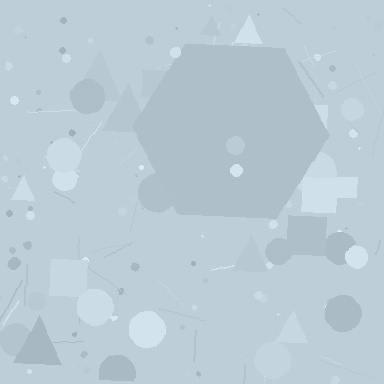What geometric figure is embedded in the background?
A hexagon is embedded in the background.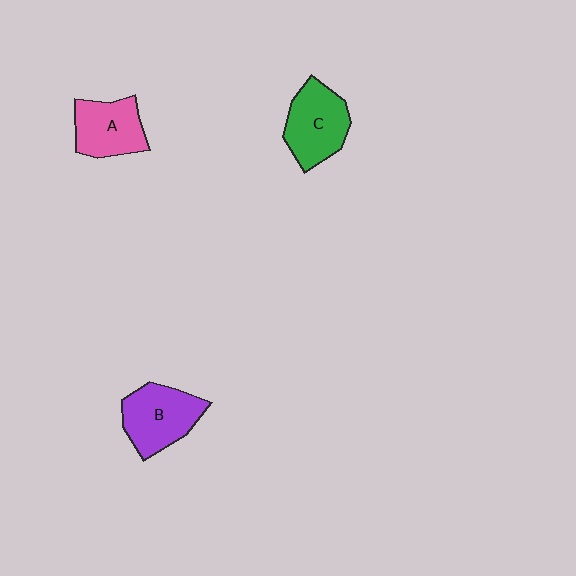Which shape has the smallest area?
Shape A (pink).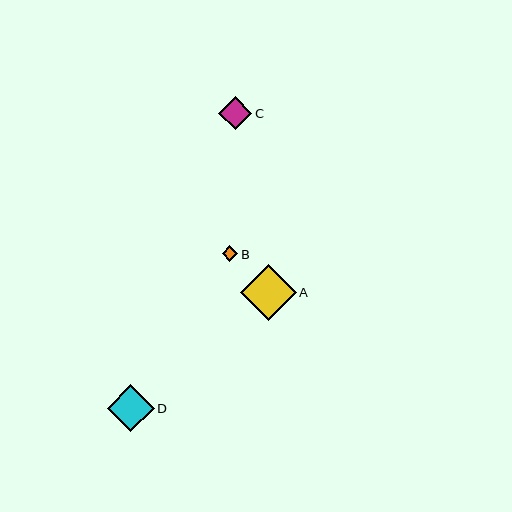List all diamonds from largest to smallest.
From largest to smallest: A, D, C, B.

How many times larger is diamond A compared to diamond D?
Diamond A is approximately 1.2 times the size of diamond D.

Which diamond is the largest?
Diamond A is the largest with a size of approximately 56 pixels.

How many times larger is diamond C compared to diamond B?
Diamond C is approximately 2.1 times the size of diamond B.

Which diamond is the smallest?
Diamond B is the smallest with a size of approximately 16 pixels.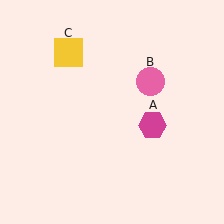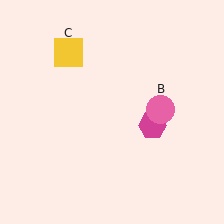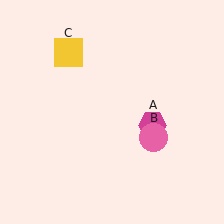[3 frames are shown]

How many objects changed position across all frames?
1 object changed position: pink circle (object B).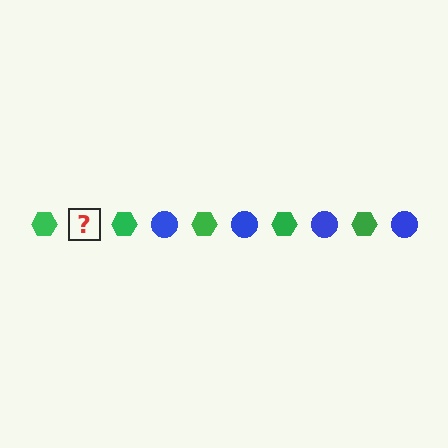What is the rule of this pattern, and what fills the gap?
The rule is that the pattern alternates between green hexagon and blue circle. The gap should be filled with a blue circle.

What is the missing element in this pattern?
The missing element is a blue circle.